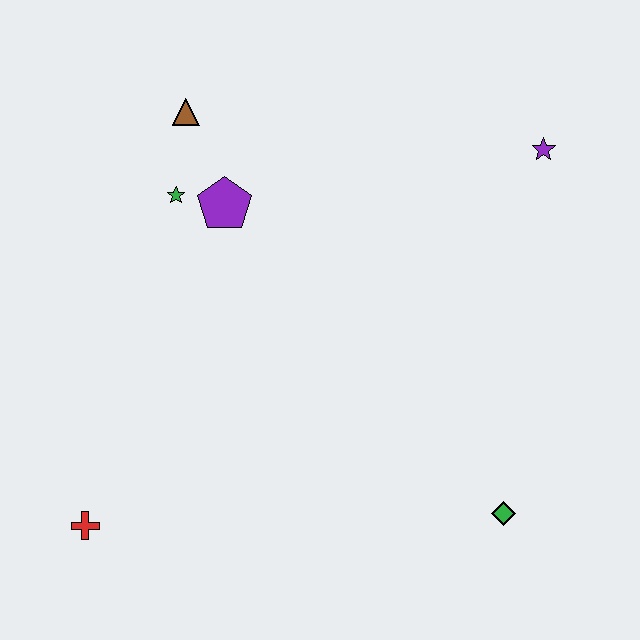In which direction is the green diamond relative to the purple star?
The green diamond is below the purple star.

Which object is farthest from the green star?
The green diamond is farthest from the green star.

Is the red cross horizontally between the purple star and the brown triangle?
No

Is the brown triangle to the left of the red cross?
No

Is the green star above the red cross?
Yes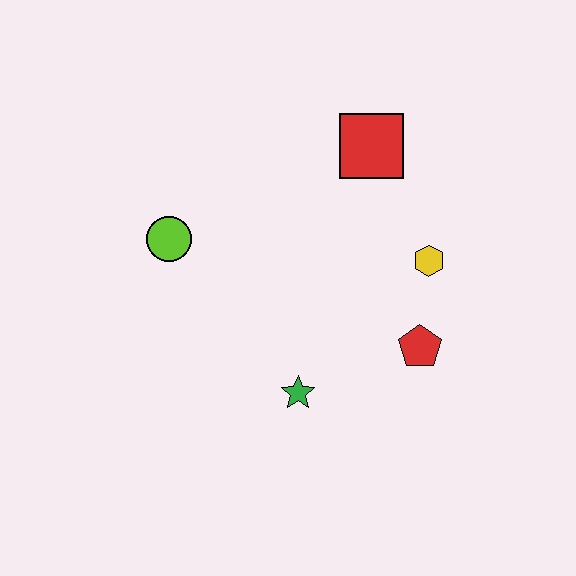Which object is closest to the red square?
The yellow hexagon is closest to the red square.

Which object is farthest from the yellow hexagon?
The lime circle is farthest from the yellow hexagon.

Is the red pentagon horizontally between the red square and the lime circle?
No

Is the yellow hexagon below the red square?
Yes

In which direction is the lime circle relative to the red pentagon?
The lime circle is to the left of the red pentagon.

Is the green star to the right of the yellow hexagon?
No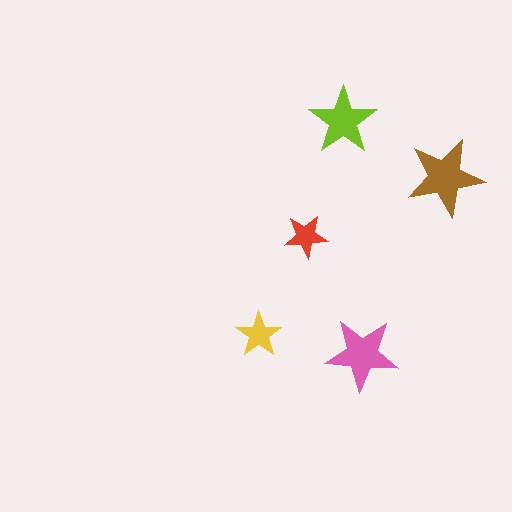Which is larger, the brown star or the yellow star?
The brown one.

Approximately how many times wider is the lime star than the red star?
About 1.5 times wider.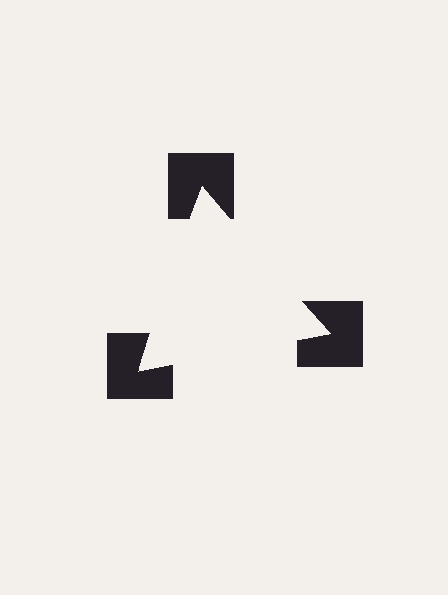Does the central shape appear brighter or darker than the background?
It typically appears slightly brighter than the background, even though no actual brightness change is drawn.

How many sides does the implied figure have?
3 sides.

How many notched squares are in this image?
There are 3 — one at each vertex of the illusory triangle.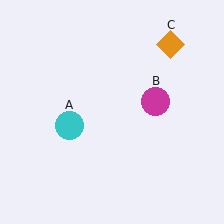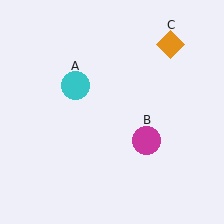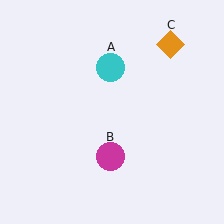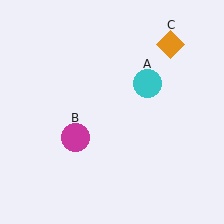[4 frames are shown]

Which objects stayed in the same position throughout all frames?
Orange diamond (object C) remained stationary.